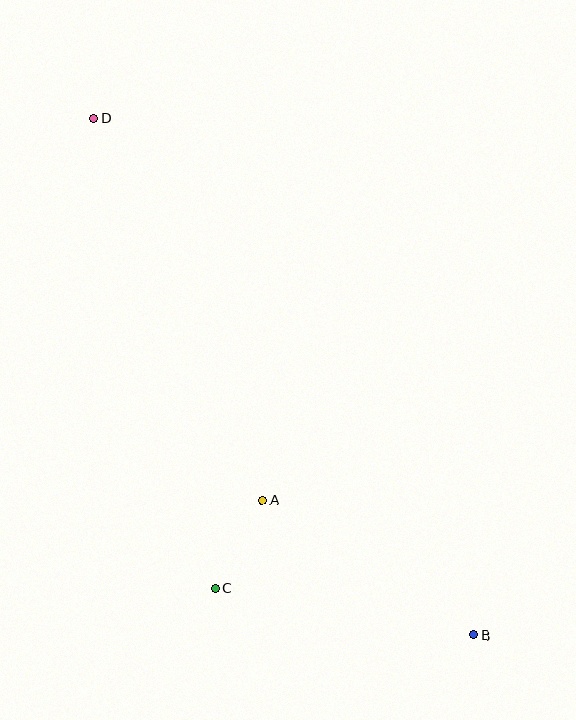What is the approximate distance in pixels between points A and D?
The distance between A and D is approximately 418 pixels.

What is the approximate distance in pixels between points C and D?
The distance between C and D is approximately 486 pixels.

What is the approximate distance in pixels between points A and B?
The distance between A and B is approximately 251 pixels.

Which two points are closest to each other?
Points A and C are closest to each other.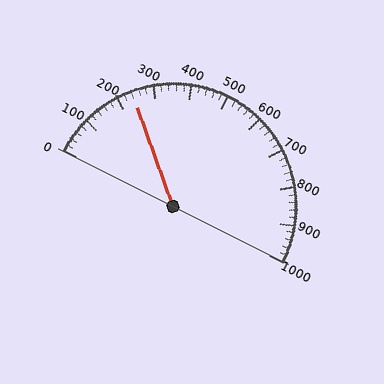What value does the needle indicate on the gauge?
The needle indicates approximately 240.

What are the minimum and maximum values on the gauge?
The gauge ranges from 0 to 1000.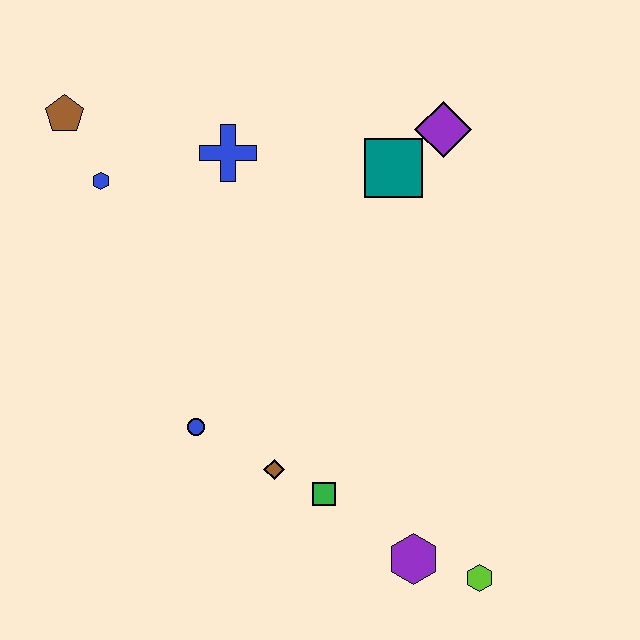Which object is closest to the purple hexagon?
The lime hexagon is closest to the purple hexagon.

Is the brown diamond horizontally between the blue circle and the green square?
Yes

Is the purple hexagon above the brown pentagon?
No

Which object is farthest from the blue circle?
The purple diamond is farthest from the blue circle.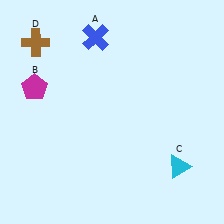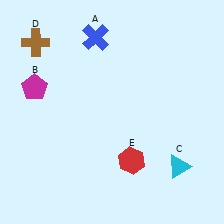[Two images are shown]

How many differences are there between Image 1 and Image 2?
There is 1 difference between the two images.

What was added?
A red hexagon (E) was added in Image 2.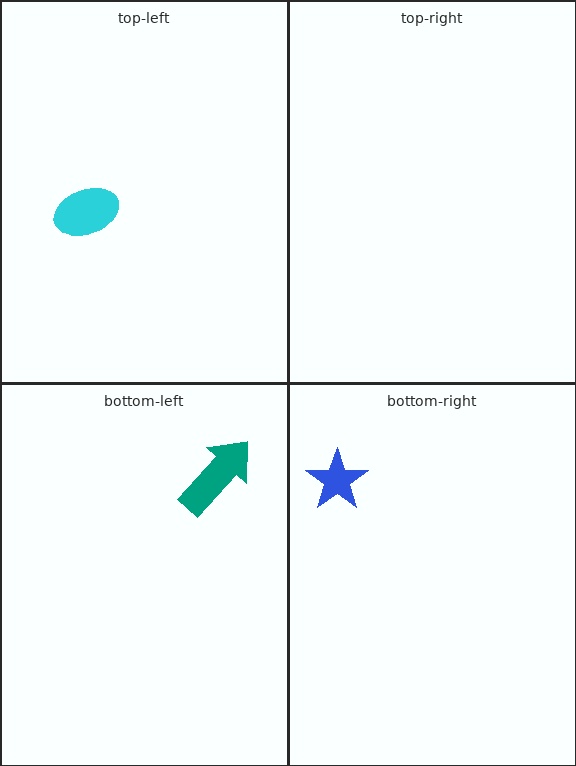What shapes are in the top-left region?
The cyan ellipse.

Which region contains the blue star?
The bottom-right region.